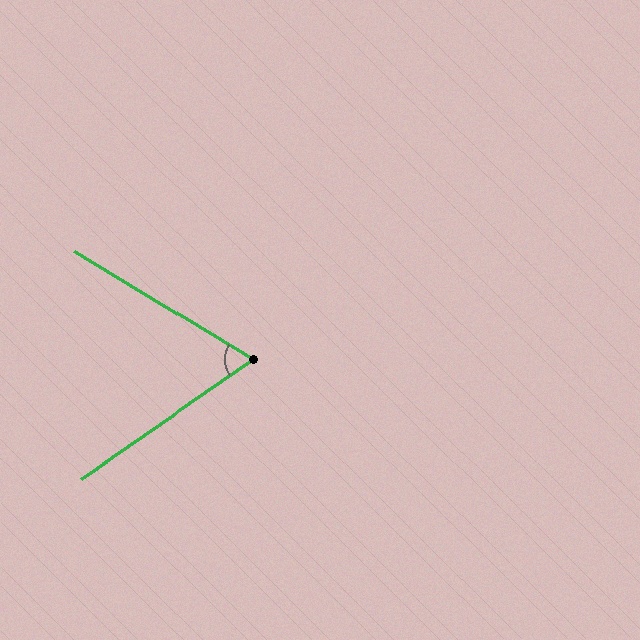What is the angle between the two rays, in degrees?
Approximately 66 degrees.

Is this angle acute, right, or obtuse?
It is acute.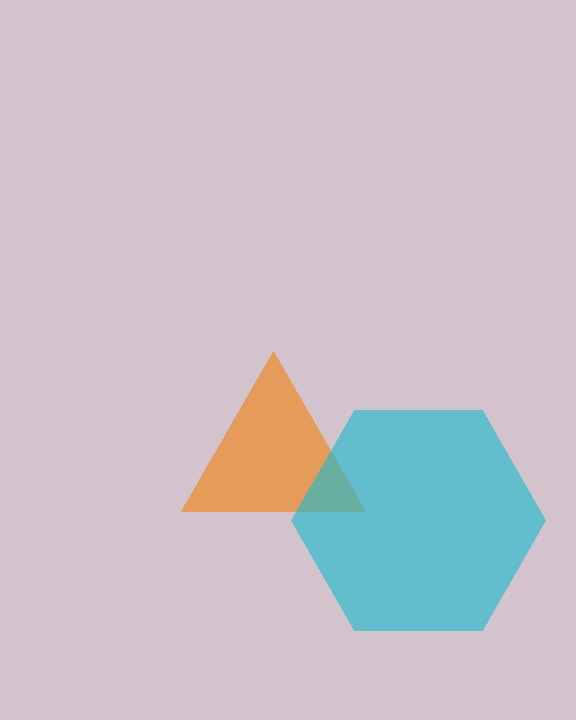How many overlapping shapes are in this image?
There are 2 overlapping shapes in the image.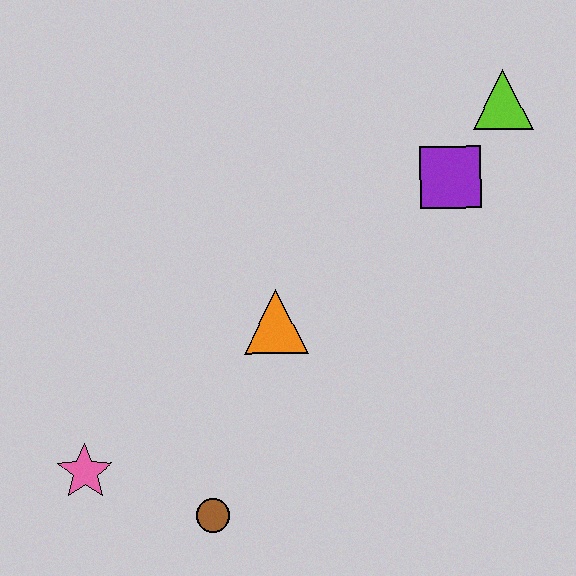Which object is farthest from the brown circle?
The lime triangle is farthest from the brown circle.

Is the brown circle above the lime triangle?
No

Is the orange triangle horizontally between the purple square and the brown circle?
Yes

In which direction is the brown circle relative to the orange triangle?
The brown circle is below the orange triangle.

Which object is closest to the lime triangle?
The purple square is closest to the lime triangle.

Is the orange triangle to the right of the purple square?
No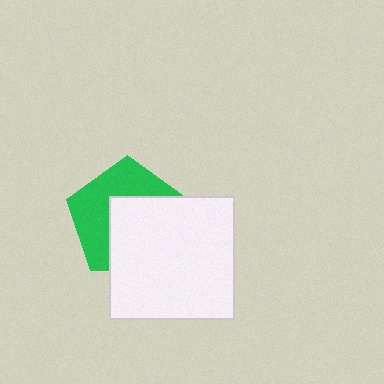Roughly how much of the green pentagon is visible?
About half of it is visible (roughly 47%).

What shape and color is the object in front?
The object in front is a white rectangle.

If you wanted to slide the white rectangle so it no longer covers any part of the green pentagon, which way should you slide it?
Slide it toward the lower-right — that is the most direct way to separate the two shapes.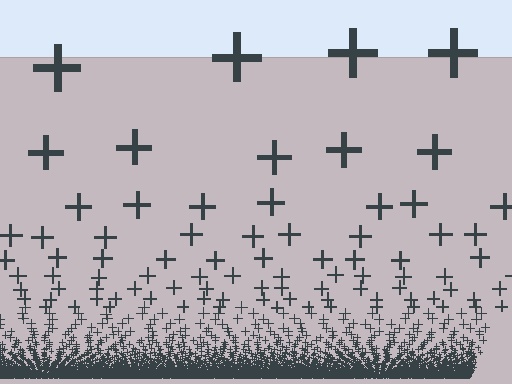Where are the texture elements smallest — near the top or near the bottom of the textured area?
Near the bottom.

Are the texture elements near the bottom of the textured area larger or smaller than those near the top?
Smaller. The gradient is inverted — elements near the bottom are smaller and denser.